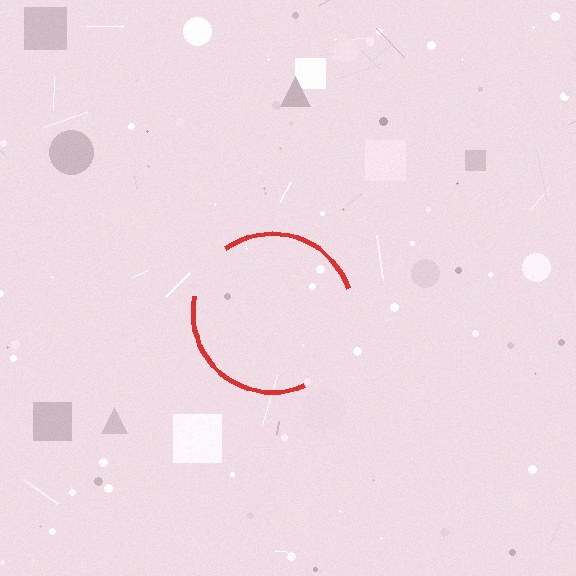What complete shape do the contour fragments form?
The contour fragments form a circle.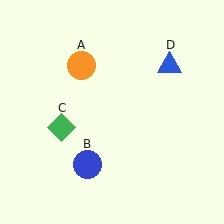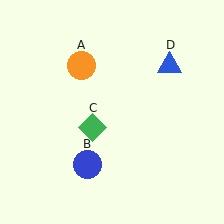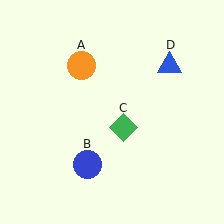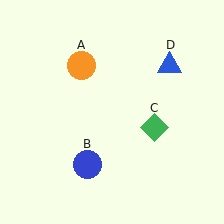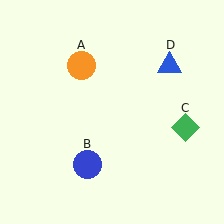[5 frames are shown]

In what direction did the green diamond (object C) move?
The green diamond (object C) moved right.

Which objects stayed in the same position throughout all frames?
Orange circle (object A) and blue circle (object B) and blue triangle (object D) remained stationary.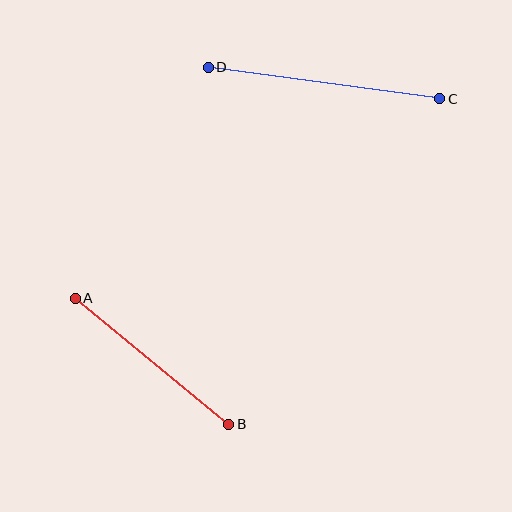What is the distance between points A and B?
The distance is approximately 198 pixels.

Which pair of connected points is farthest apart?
Points C and D are farthest apart.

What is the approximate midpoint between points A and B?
The midpoint is at approximately (152, 361) pixels.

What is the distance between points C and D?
The distance is approximately 234 pixels.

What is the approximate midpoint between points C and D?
The midpoint is at approximately (324, 83) pixels.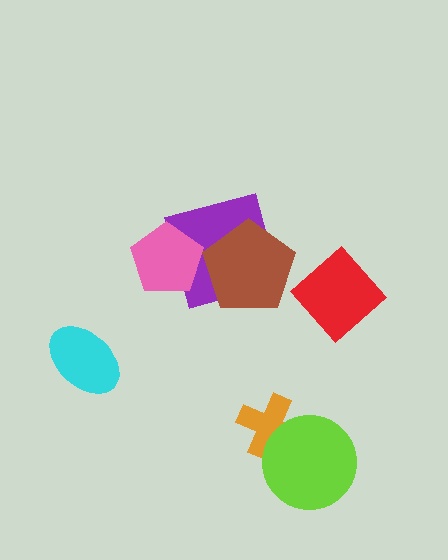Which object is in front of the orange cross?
The lime circle is in front of the orange cross.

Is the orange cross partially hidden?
Yes, it is partially covered by another shape.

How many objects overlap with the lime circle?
1 object overlaps with the lime circle.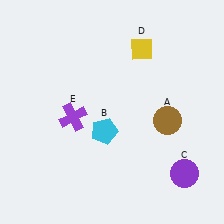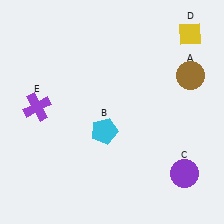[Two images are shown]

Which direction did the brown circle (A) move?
The brown circle (A) moved up.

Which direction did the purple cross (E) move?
The purple cross (E) moved left.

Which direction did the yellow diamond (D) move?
The yellow diamond (D) moved right.